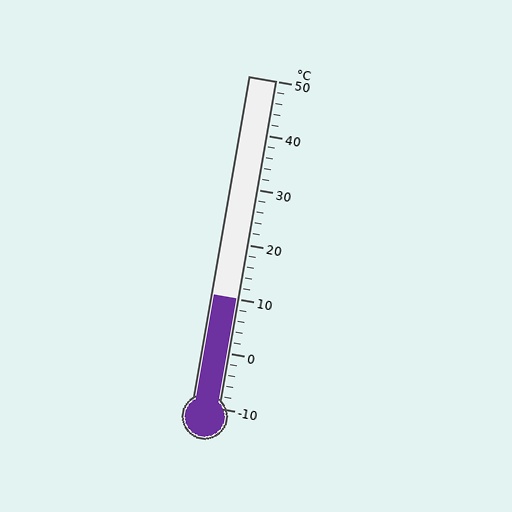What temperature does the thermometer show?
The thermometer shows approximately 10°C.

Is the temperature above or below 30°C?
The temperature is below 30°C.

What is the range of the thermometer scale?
The thermometer scale ranges from -10°C to 50°C.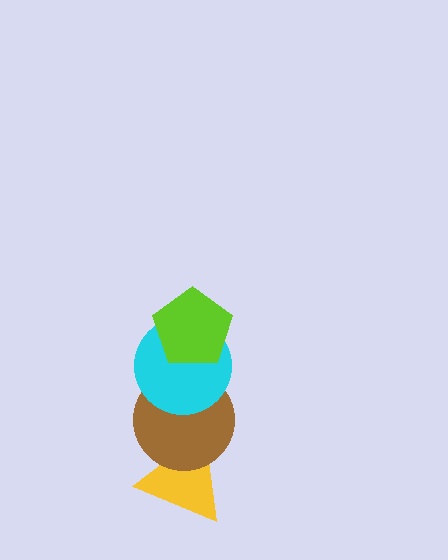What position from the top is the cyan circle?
The cyan circle is 2nd from the top.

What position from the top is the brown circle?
The brown circle is 3rd from the top.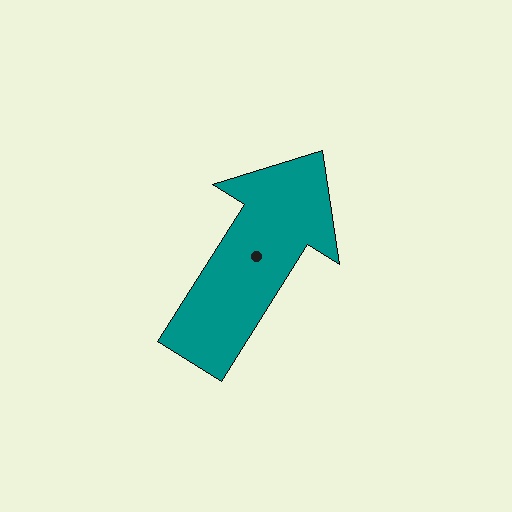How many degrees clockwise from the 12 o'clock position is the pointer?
Approximately 32 degrees.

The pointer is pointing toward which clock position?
Roughly 1 o'clock.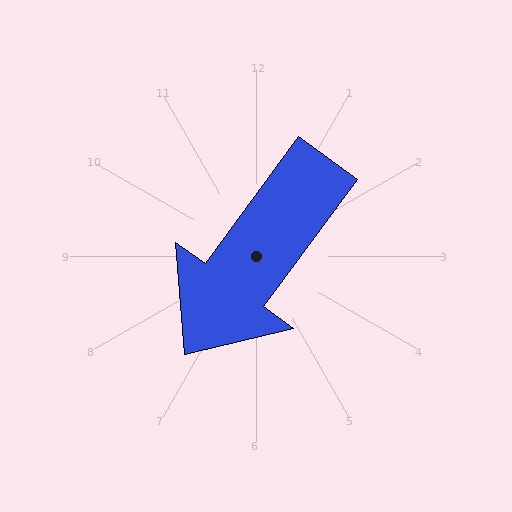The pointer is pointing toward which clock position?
Roughly 7 o'clock.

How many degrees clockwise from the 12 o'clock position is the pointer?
Approximately 216 degrees.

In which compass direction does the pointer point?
Southwest.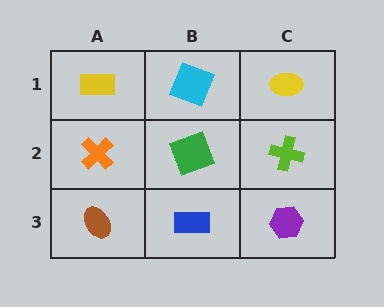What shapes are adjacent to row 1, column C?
A lime cross (row 2, column C), a cyan square (row 1, column B).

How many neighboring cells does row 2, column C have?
3.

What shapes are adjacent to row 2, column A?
A yellow rectangle (row 1, column A), a brown ellipse (row 3, column A), a green square (row 2, column B).